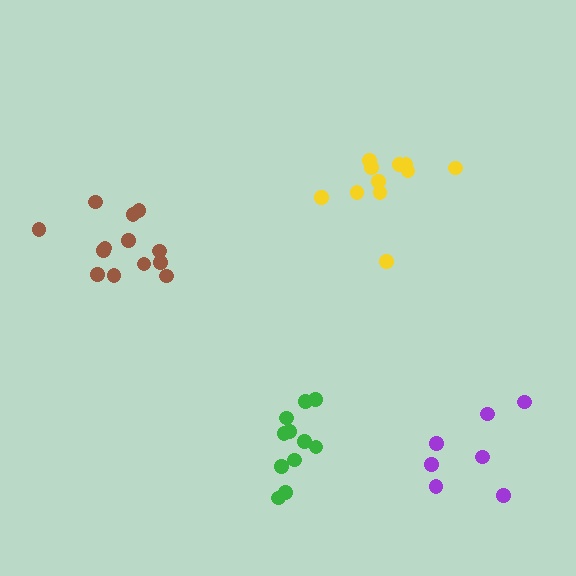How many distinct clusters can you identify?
There are 4 distinct clusters.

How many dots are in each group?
Group 1: 11 dots, Group 2: 11 dots, Group 3: 13 dots, Group 4: 7 dots (42 total).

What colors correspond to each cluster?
The clusters are colored: green, yellow, brown, purple.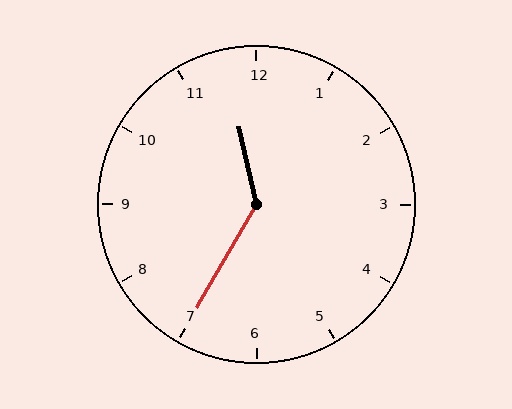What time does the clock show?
11:35.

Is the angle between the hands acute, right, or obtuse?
It is obtuse.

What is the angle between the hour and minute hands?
Approximately 138 degrees.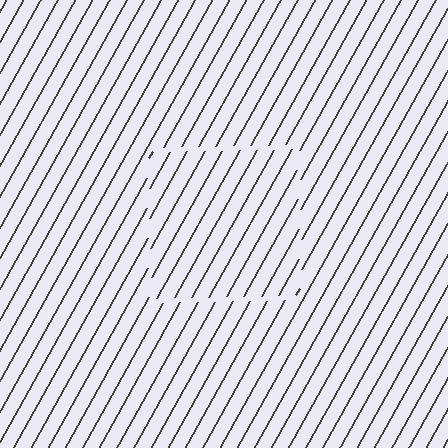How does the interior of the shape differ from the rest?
The interior of the shape contains the same grating, shifted by half a period — the contour is defined by the phase discontinuity where line-ends from the inner and outer gratings abut.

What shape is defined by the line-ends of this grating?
An illusory square. The interior of the shape contains the same grating, shifted by half a period — the contour is defined by the phase discontinuity where line-ends from the inner and outer gratings abut.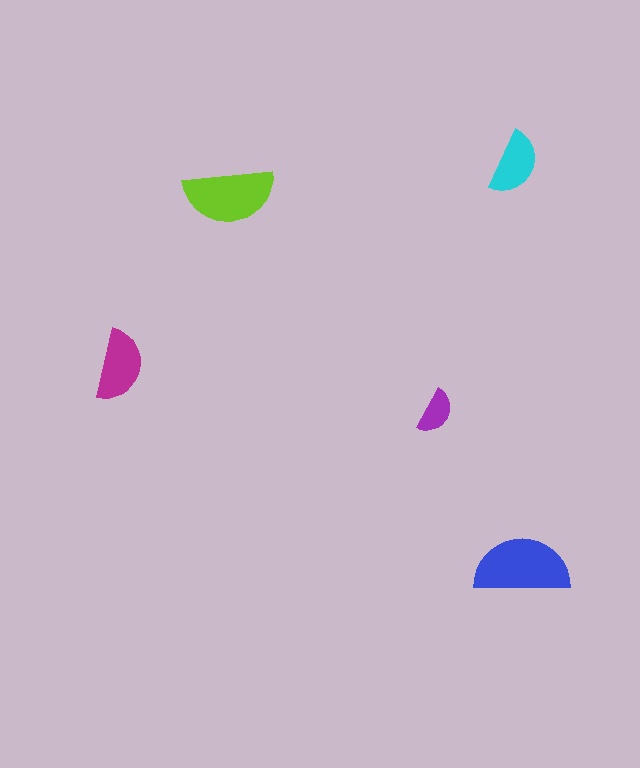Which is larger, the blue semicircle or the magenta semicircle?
The blue one.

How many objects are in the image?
There are 5 objects in the image.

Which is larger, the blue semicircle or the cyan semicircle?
The blue one.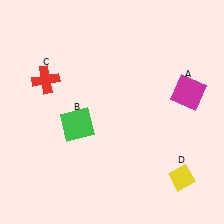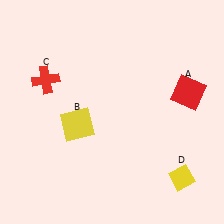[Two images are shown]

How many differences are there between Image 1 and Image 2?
There are 2 differences between the two images.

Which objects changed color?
A changed from magenta to red. B changed from green to yellow.